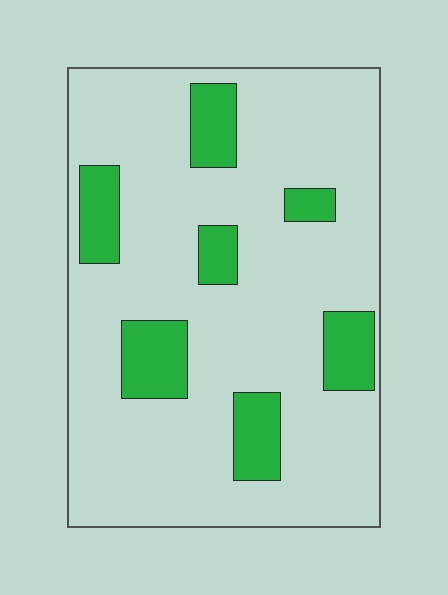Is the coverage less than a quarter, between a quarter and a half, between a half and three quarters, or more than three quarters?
Less than a quarter.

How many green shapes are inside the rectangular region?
7.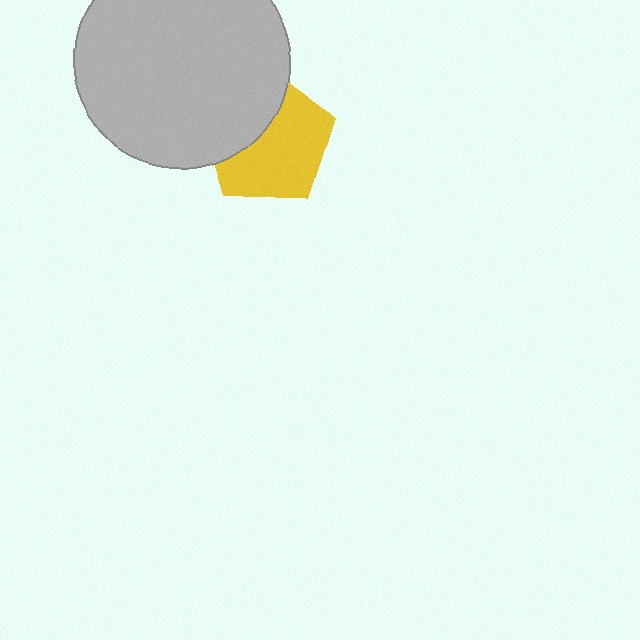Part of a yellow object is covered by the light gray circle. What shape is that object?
It is a pentagon.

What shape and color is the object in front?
The object in front is a light gray circle.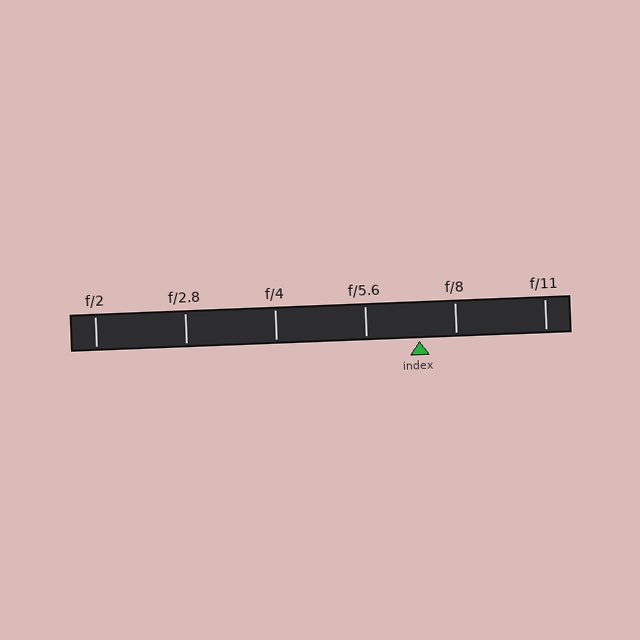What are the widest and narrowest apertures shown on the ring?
The widest aperture shown is f/2 and the narrowest is f/11.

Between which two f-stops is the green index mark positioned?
The index mark is between f/5.6 and f/8.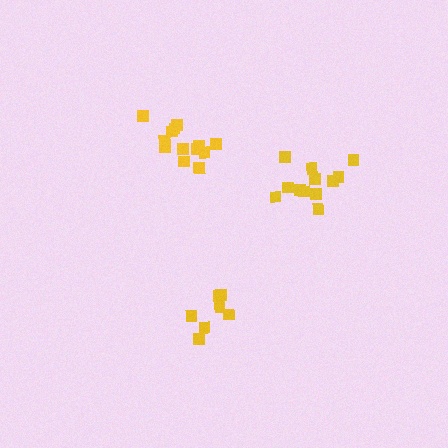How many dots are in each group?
Group 1: 12 dots, Group 2: 7 dots, Group 3: 13 dots (32 total).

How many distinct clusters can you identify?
There are 3 distinct clusters.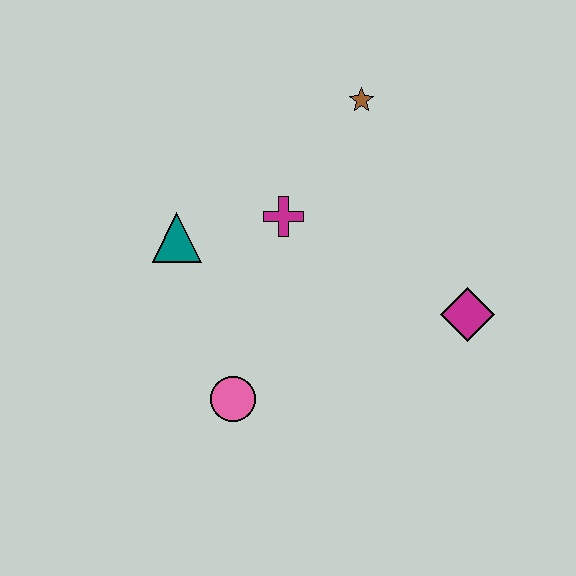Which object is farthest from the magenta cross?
The magenta diamond is farthest from the magenta cross.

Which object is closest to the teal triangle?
The magenta cross is closest to the teal triangle.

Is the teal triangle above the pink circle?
Yes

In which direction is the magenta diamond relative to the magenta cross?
The magenta diamond is to the right of the magenta cross.